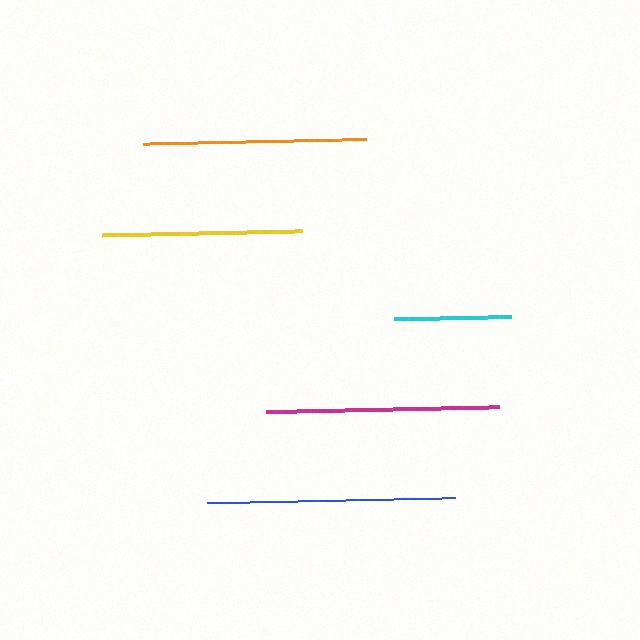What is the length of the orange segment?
The orange segment is approximately 223 pixels long.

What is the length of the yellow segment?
The yellow segment is approximately 200 pixels long.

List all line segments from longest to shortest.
From longest to shortest: blue, magenta, orange, yellow, cyan.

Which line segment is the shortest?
The cyan line is the shortest at approximately 117 pixels.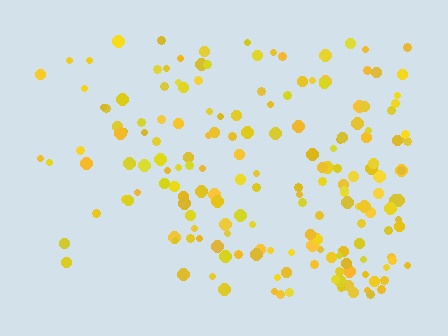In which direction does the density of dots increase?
From left to right, with the right side densest.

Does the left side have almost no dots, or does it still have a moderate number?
Still a moderate number, just noticeably fewer than the right.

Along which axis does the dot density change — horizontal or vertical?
Horizontal.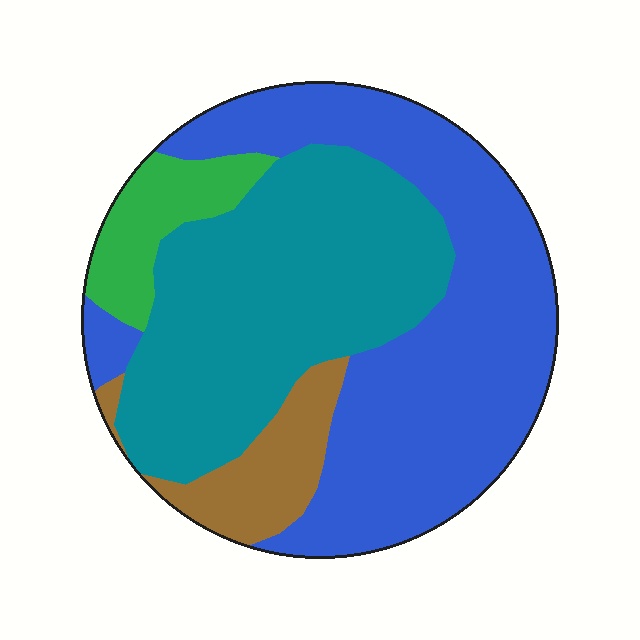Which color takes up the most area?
Blue, at roughly 45%.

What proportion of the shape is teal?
Teal covers roughly 35% of the shape.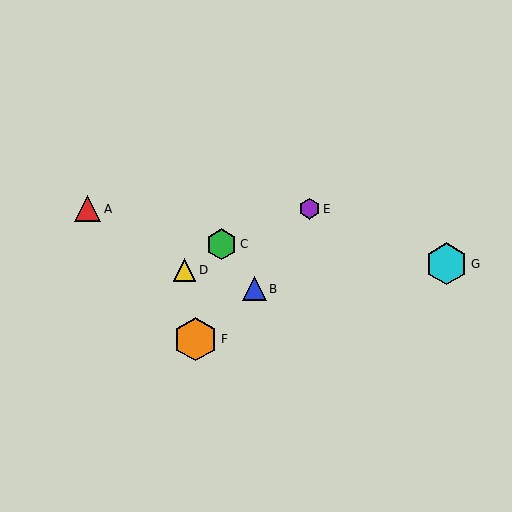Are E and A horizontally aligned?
Yes, both are at y≈209.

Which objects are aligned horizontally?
Objects A, E are aligned horizontally.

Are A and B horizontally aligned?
No, A is at y≈209 and B is at y≈289.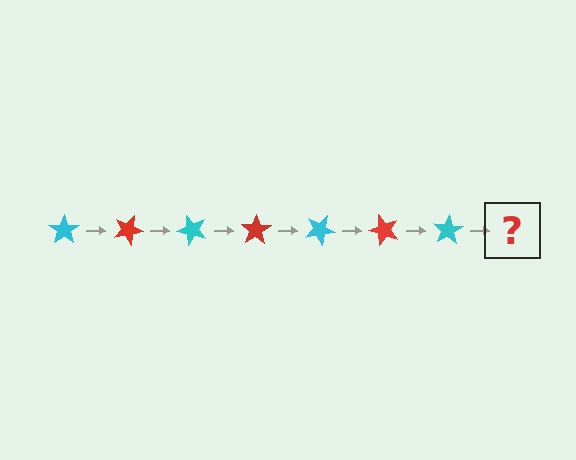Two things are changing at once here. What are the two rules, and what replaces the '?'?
The two rules are that it rotates 25 degrees each step and the color cycles through cyan and red. The '?' should be a red star, rotated 175 degrees from the start.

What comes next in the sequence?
The next element should be a red star, rotated 175 degrees from the start.